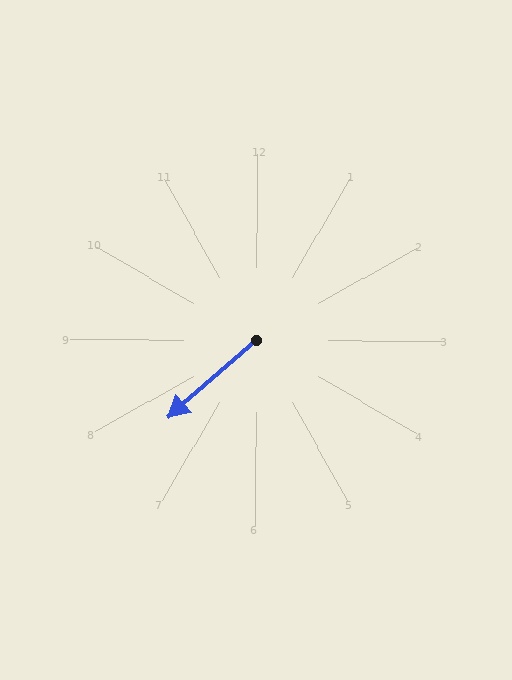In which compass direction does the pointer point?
Southwest.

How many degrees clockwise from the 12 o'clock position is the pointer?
Approximately 229 degrees.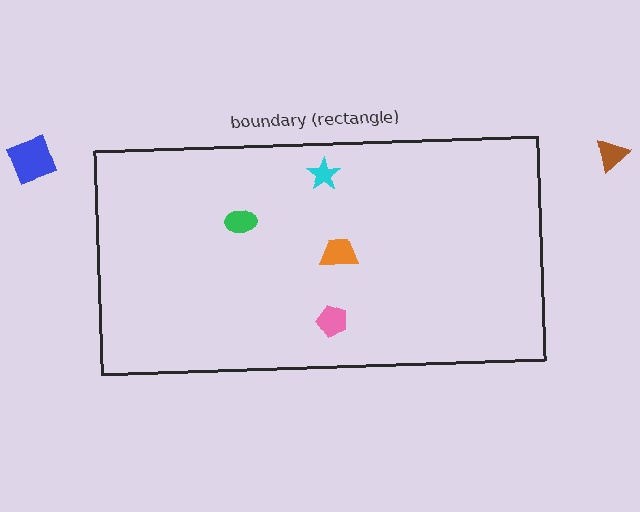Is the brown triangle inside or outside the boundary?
Outside.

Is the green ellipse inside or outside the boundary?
Inside.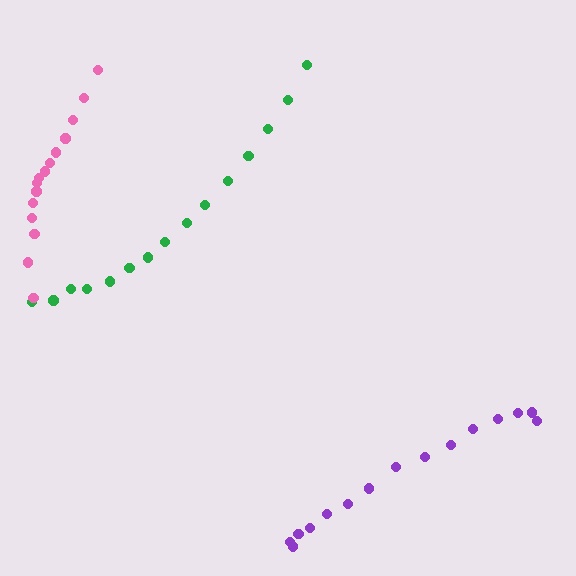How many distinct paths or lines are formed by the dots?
There are 3 distinct paths.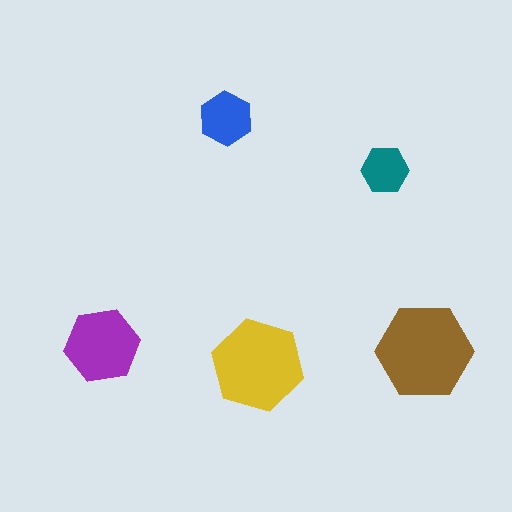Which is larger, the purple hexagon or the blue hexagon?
The purple one.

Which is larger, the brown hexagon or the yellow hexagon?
The brown one.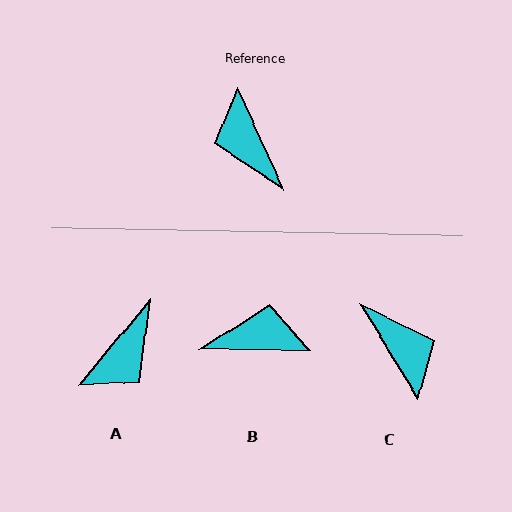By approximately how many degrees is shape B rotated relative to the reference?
Approximately 114 degrees clockwise.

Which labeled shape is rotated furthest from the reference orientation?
C, about 173 degrees away.